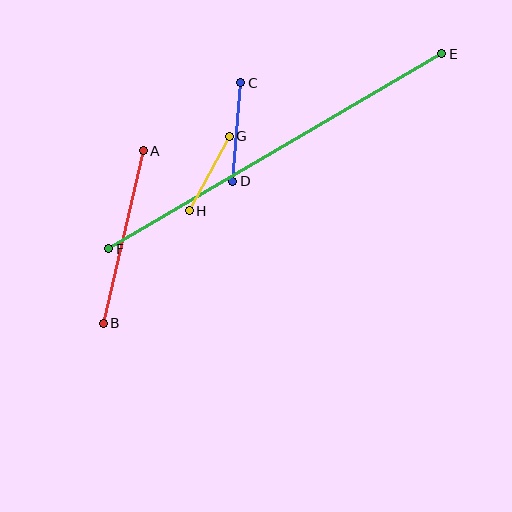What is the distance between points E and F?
The distance is approximately 386 pixels.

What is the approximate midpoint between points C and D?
The midpoint is at approximately (237, 132) pixels.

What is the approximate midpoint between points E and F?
The midpoint is at approximately (275, 151) pixels.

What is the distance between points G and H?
The distance is approximately 85 pixels.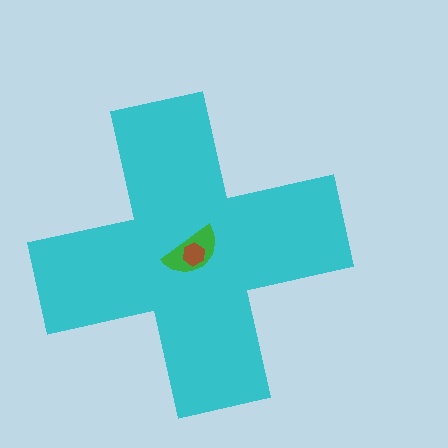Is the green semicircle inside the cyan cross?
Yes.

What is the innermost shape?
The brown hexagon.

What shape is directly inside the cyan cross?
The green semicircle.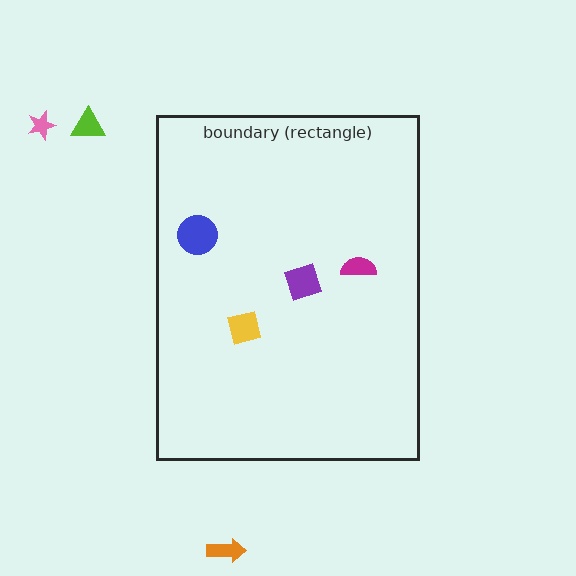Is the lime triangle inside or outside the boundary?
Outside.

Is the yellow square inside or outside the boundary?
Inside.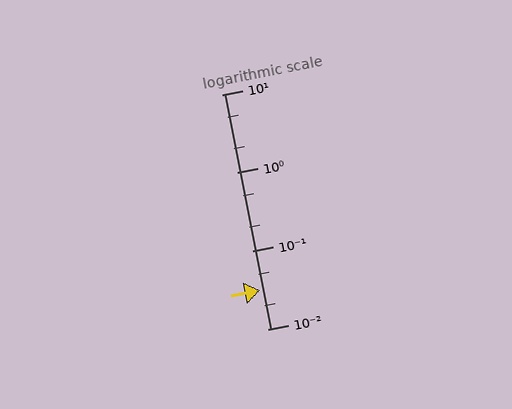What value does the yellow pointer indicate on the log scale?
The pointer indicates approximately 0.031.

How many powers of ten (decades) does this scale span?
The scale spans 3 decades, from 0.01 to 10.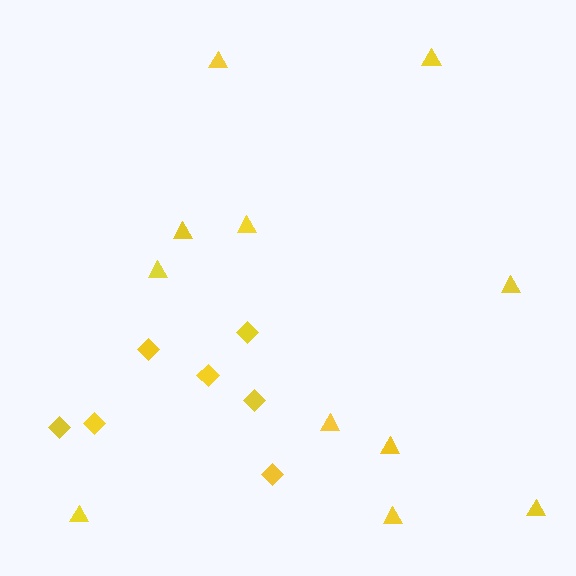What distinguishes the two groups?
There are 2 groups: one group of triangles (11) and one group of diamonds (7).